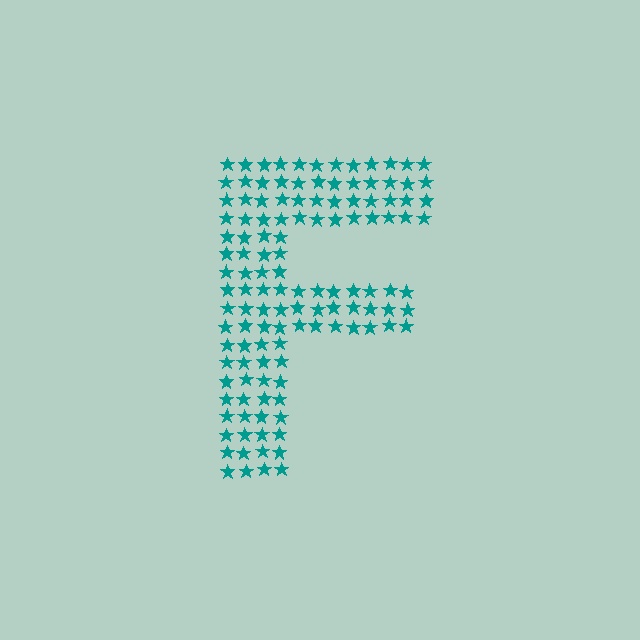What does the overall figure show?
The overall figure shows the letter F.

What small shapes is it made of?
It is made of small stars.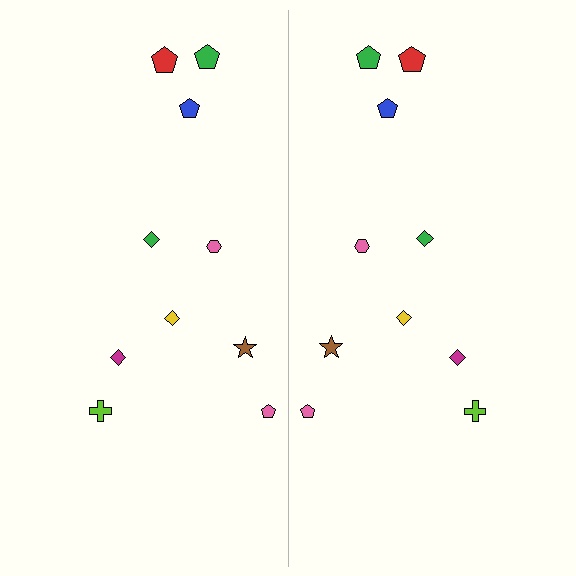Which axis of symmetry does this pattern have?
The pattern has a vertical axis of symmetry running through the center of the image.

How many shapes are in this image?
There are 20 shapes in this image.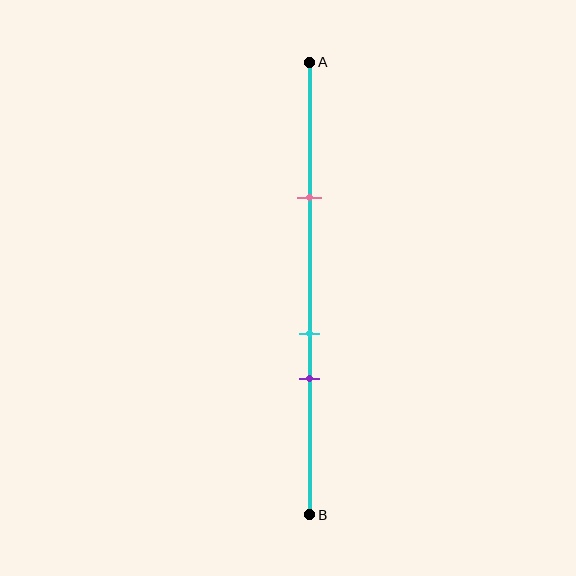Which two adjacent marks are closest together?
The cyan and purple marks are the closest adjacent pair.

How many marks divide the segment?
There are 3 marks dividing the segment.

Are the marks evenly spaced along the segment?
No, the marks are not evenly spaced.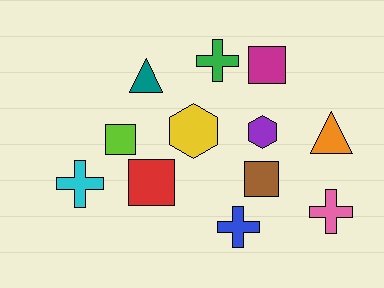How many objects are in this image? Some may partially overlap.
There are 12 objects.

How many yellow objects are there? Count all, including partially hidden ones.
There is 1 yellow object.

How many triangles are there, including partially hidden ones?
There are 2 triangles.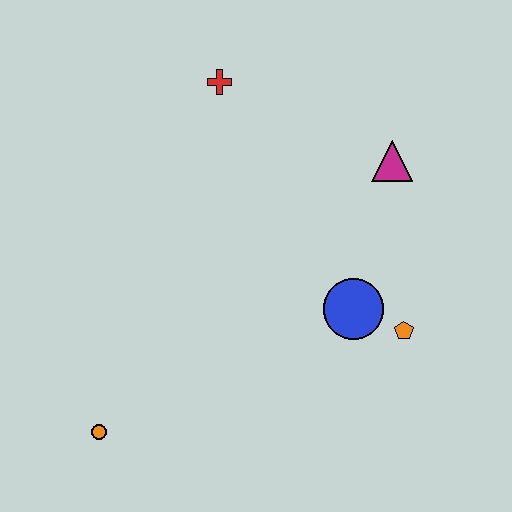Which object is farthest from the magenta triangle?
The orange circle is farthest from the magenta triangle.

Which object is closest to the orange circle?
The blue circle is closest to the orange circle.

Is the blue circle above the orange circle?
Yes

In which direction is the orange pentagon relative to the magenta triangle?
The orange pentagon is below the magenta triangle.